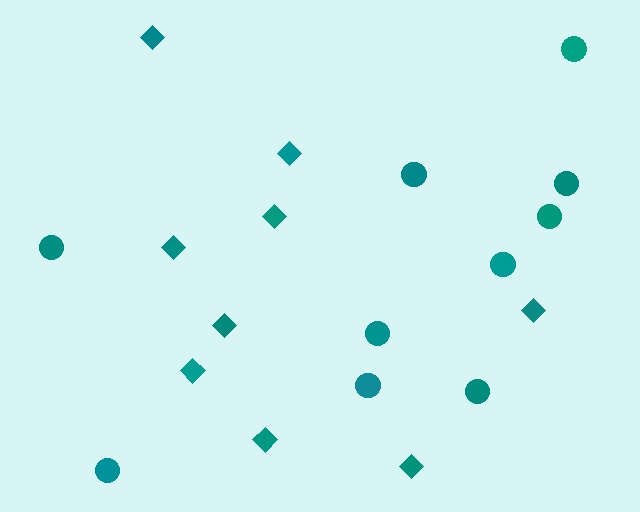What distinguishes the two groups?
There are 2 groups: one group of diamonds (9) and one group of circles (10).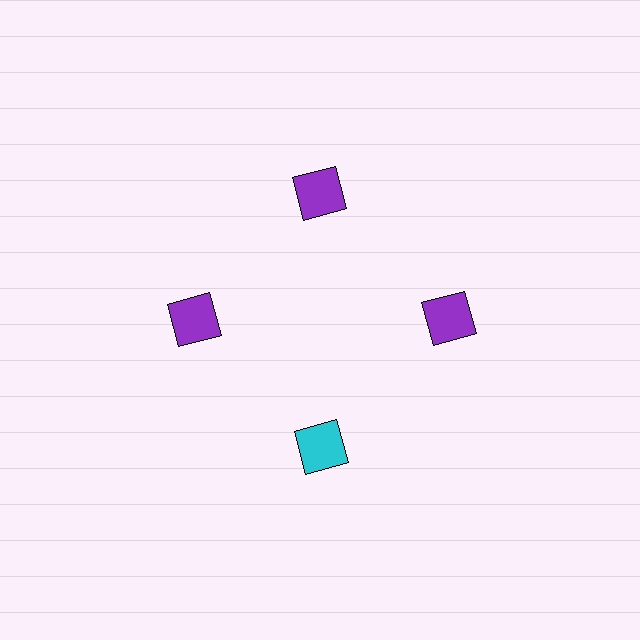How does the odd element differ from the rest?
It has a different color: cyan instead of purple.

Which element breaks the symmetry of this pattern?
The cyan square at roughly the 6 o'clock position breaks the symmetry. All other shapes are purple squares.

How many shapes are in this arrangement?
There are 4 shapes arranged in a ring pattern.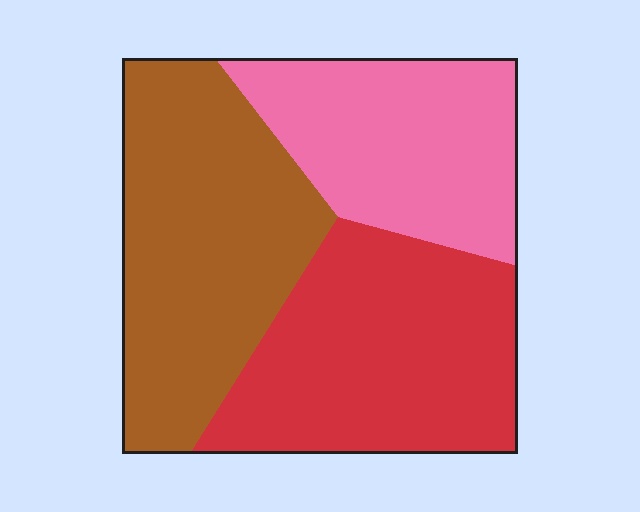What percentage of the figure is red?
Red takes up about three eighths (3/8) of the figure.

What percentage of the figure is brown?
Brown takes up between a quarter and a half of the figure.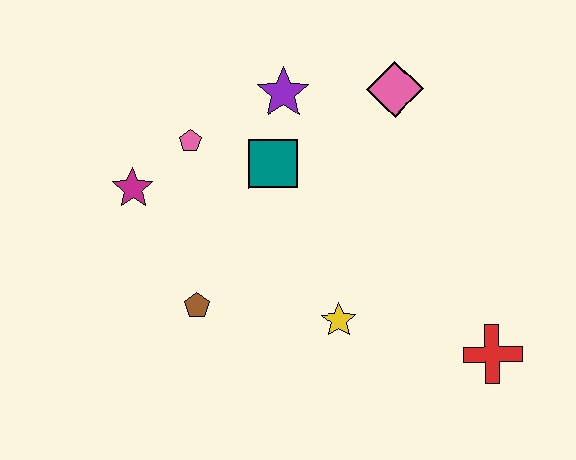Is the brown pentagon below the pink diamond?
Yes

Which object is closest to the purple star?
The teal square is closest to the purple star.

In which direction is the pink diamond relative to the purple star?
The pink diamond is to the right of the purple star.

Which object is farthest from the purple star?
The red cross is farthest from the purple star.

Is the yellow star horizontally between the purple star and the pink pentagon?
No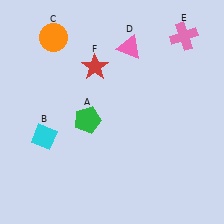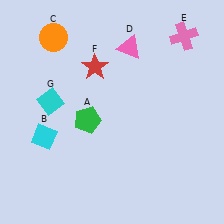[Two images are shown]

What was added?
A cyan diamond (G) was added in Image 2.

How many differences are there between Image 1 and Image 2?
There is 1 difference between the two images.